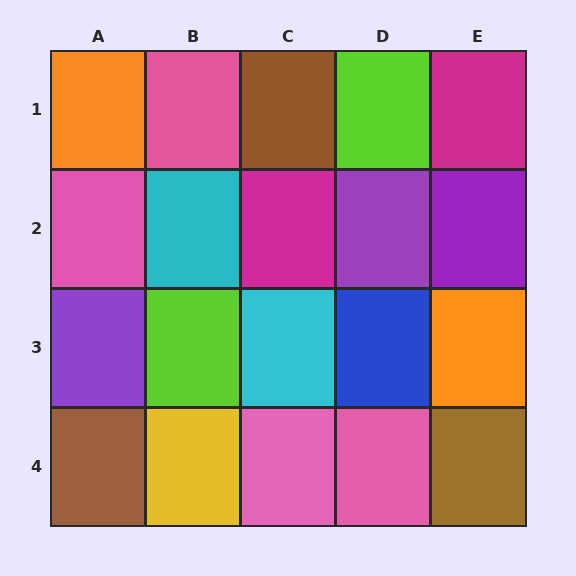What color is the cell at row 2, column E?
Purple.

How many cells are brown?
3 cells are brown.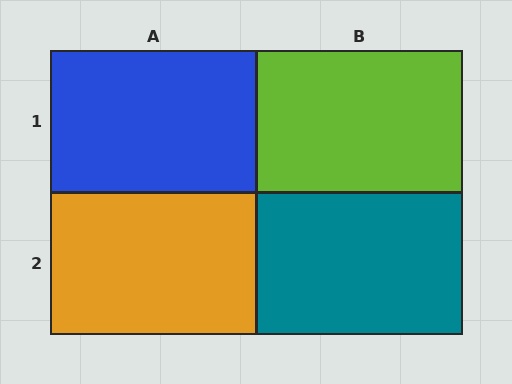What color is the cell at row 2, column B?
Teal.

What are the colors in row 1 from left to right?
Blue, lime.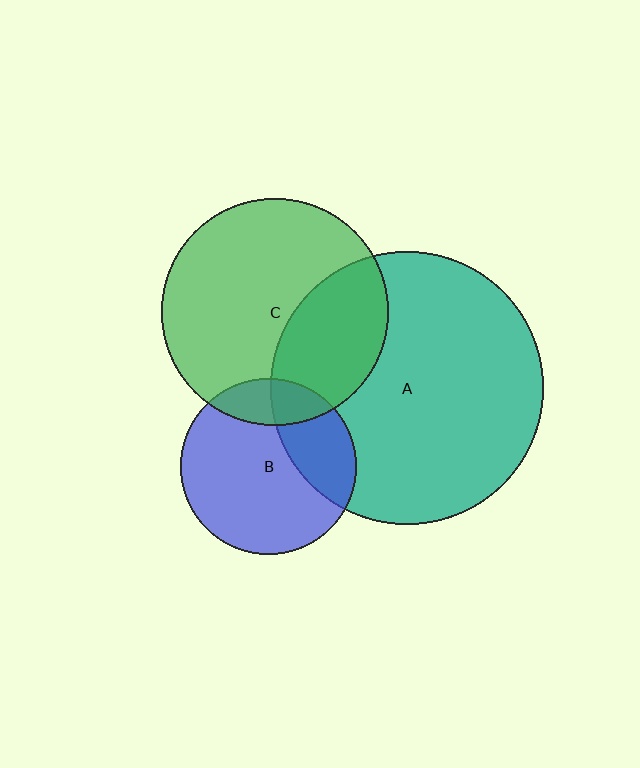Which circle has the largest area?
Circle A (teal).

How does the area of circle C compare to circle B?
Approximately 1.7 times.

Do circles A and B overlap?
Yes.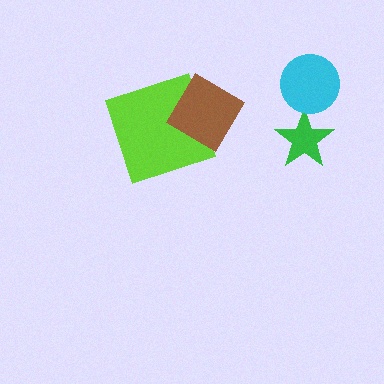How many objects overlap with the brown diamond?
1 object overlaps with the brown diamond.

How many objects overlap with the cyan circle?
0 objects overlap with the cyan circle.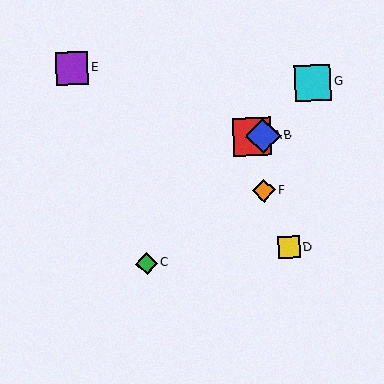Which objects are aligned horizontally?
Objects A, B are aligned horizontally.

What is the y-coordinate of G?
Object G is at y≈83.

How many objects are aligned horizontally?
2 objects (A, B) are aligned horizontally.